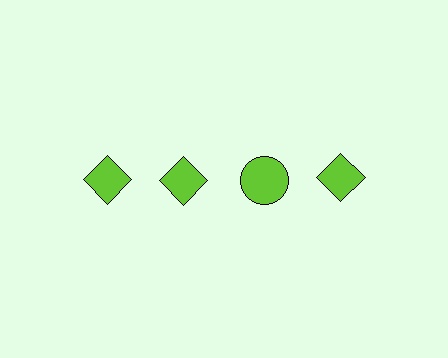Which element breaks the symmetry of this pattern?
The lime circle in the top row, center column breaks the symmetry. All other shapes are lime diamonds.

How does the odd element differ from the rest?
It has a different shape: circle instead of diamond.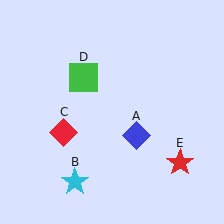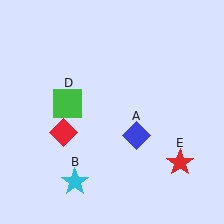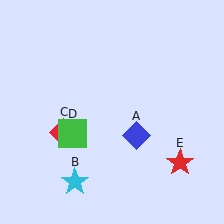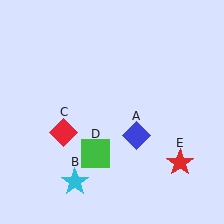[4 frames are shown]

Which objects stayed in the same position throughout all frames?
Blue diamond (object A) and cyan star (object B) and red diamond (object C) and red star (object E) remained stationary.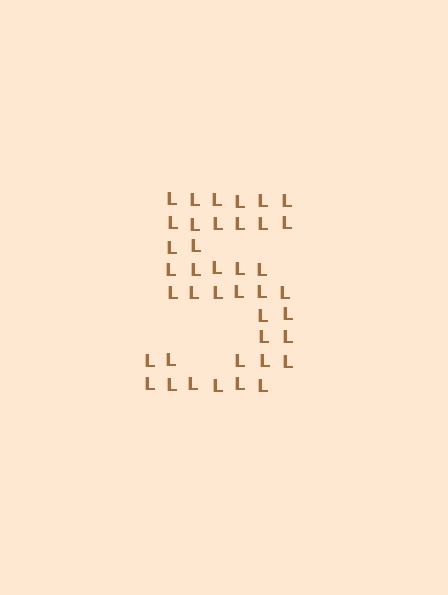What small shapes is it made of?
It is made of small letter L's.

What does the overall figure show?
The overall figure shows the digit 5.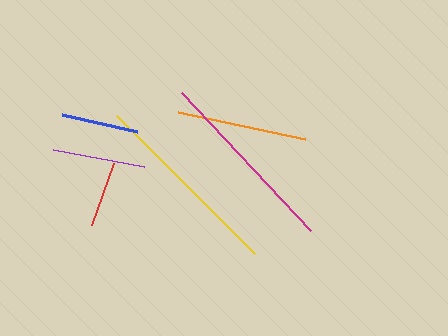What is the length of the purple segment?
The purple segment is approximately 92 pixels long.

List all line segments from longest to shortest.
From longest to shortest: yellow, magenta, orange, purple, blue, red.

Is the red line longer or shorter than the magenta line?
The magenta line is longer than the red line.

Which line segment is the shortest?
The red line is the shortest at approximately 65 pixels.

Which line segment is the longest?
The yellow line is the longest at approximately 195 pixels.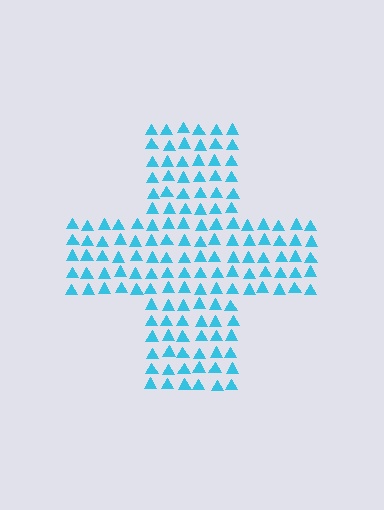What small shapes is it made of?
It is made of small triangles.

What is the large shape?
The large shape is a cross.